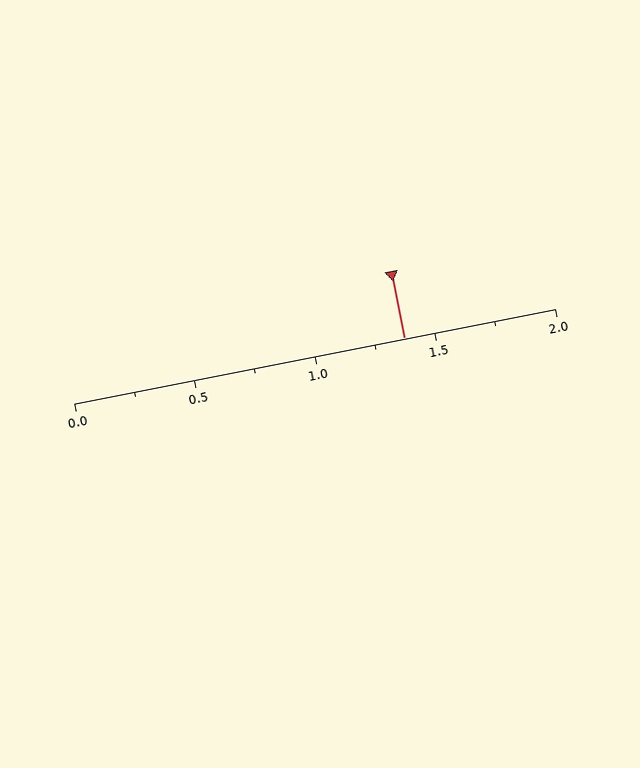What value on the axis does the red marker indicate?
The marker indicates approximately 1.38.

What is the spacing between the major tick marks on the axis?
The major ticks are spaced 0.5 apart.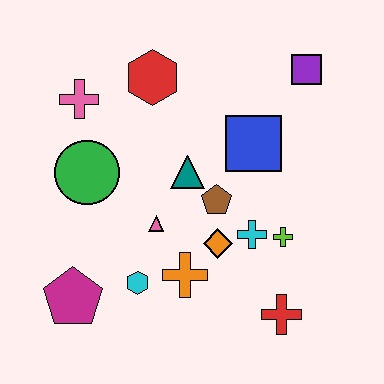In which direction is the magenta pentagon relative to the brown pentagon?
The magenta pentagon is to the left of the brown pentagon.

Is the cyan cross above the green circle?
No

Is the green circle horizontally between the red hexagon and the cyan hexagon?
No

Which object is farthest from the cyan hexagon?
The purple square is farthest from the cyan hexagon.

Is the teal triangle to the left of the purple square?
Yes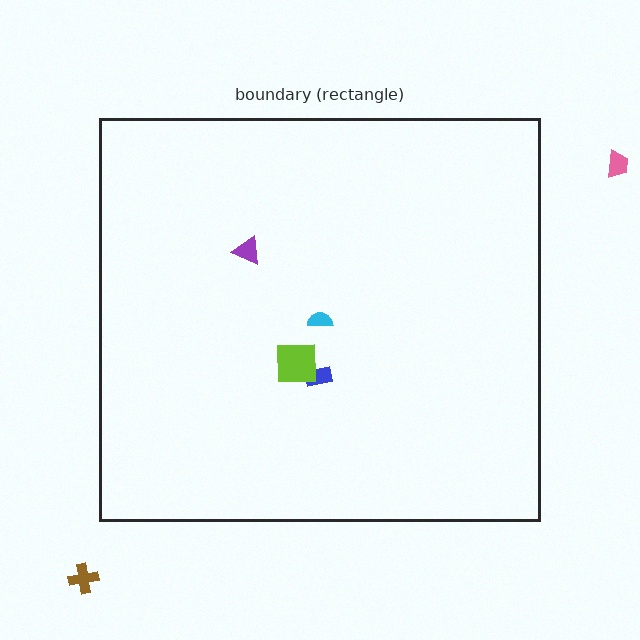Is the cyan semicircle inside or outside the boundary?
Inside.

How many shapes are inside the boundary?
4 inside, 2 outside.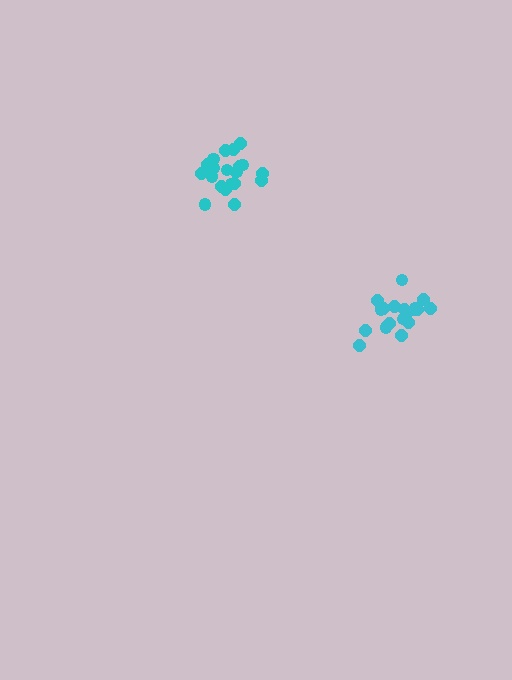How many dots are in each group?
Group 1: 20 dots, Group 2: 19 dots (39 total).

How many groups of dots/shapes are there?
There are 2 groups.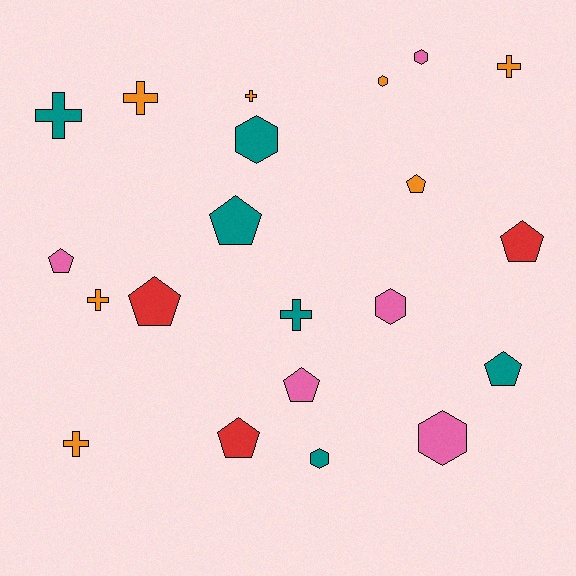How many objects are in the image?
There are 21 objects.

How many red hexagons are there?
There are no red hexagons.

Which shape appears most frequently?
Pentagon, with 8 objects.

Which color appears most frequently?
Orange, with 7 objects.